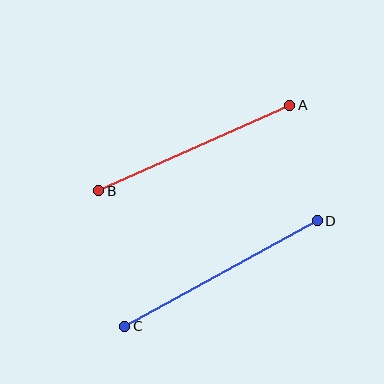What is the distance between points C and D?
The distance is approximately 220 pixels.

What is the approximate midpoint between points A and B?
The midpoint is at approximately (194, 148) pixels.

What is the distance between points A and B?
The distance is approximately 209 pixels.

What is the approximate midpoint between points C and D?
The midpoint is at approximately (221, 273) pixels.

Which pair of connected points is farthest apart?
Points C and D are farthest apart.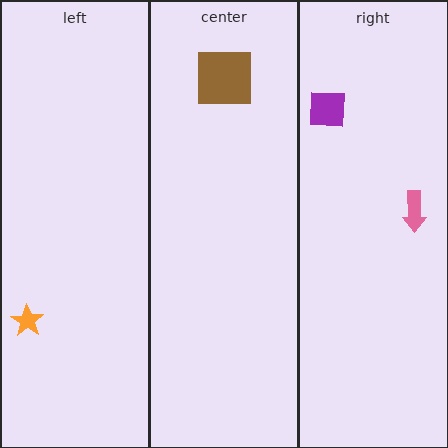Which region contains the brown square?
The center region.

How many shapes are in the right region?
2.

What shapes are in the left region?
The orange star.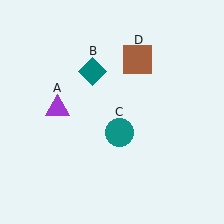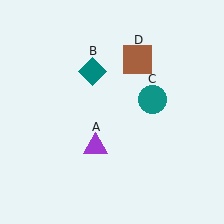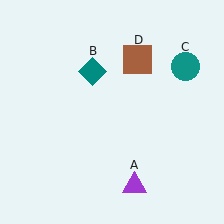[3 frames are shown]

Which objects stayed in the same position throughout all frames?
Teal diamond (object B) and brown square (object D) remained stationary.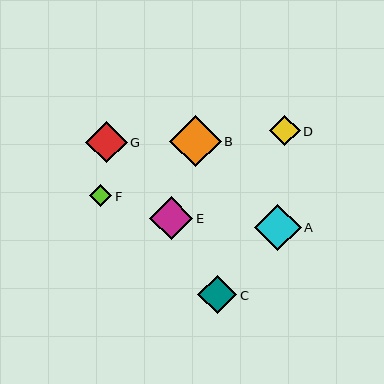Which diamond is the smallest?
Diamond F is the smallest with a size of approximately 22 pixels.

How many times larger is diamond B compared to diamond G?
Diamond B is approximately 1.2 times the size of diamond G.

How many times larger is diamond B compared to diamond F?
Diamond B is approximately 2.3 times the size of diamond F.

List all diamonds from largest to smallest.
From largest to smallest: B, A, E, G, C, D, F.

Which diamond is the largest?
Diamond B is the largest with a size of approximately 51 pixels.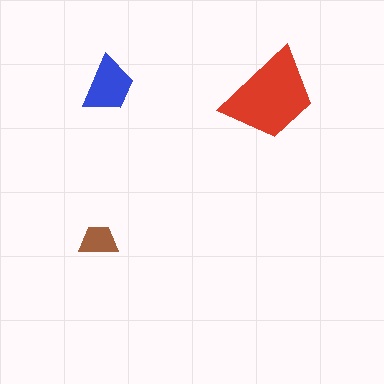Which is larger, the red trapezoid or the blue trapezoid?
The red one.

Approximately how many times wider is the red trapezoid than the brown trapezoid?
About 2.5 times wider.